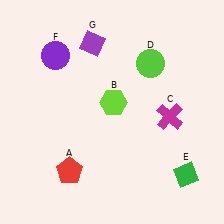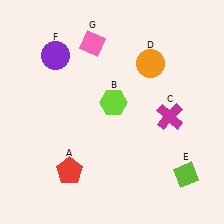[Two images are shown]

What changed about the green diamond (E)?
In Image 1, E is green. In Image 2, it changed to lime.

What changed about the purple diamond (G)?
In Image 1, G is purple. In Image 2, it changed to pink.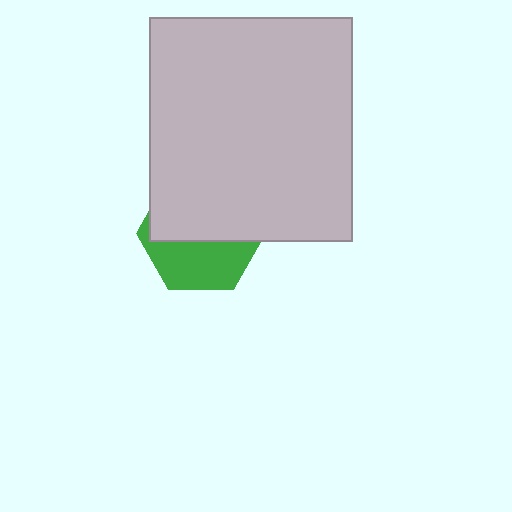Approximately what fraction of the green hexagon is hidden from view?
Roughly 57% of the green hexagon is hidden behind the light gray rectangle.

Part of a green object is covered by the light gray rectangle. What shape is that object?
It is a hexagon.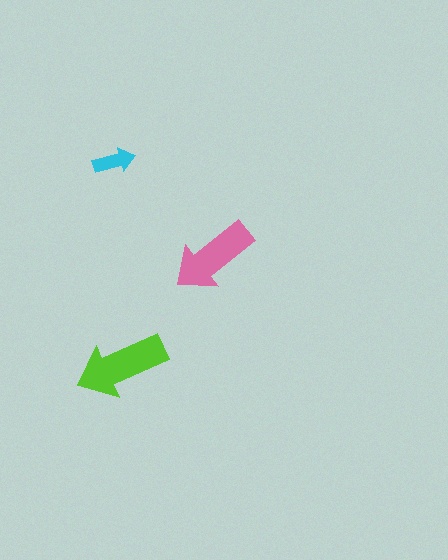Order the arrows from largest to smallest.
the lime one, the pink one, the cyan one.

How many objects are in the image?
There are 3 objects in the image.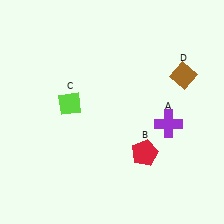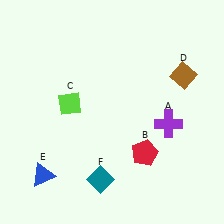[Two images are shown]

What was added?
A blue triangle (E), a teal diamond (F) were added in Image 2.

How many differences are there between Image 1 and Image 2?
There are 2 differences between the two images.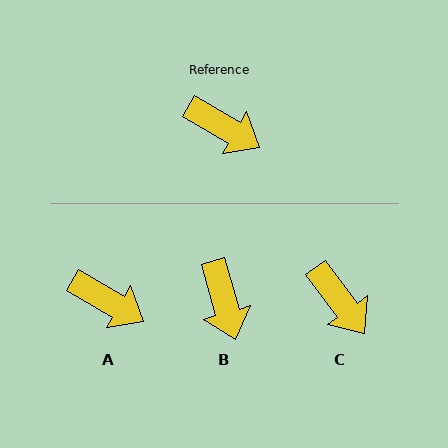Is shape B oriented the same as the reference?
No, it is off by about 44 degrees.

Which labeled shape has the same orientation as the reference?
A.